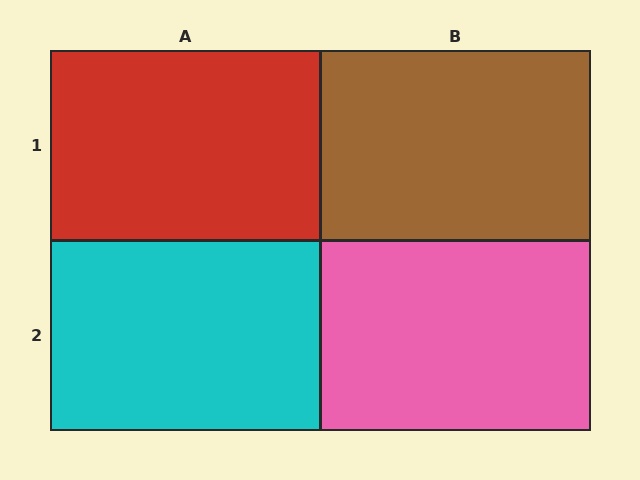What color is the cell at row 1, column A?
Red.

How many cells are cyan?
1 cell is cyan.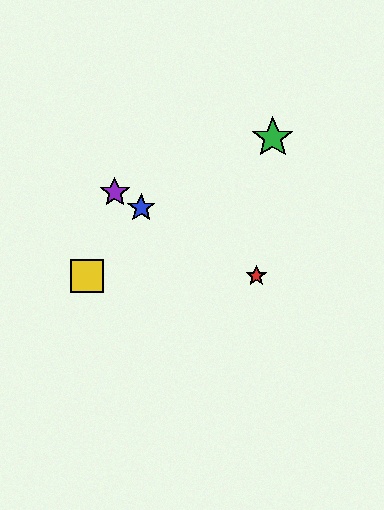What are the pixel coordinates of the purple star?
The purple star is at (115, 192).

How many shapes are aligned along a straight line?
3 shapes (the red star, the blue star, the purple star) are aligned along a straight line.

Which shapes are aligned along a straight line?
The red star, the blue star, the purple star are aligned along a straight line.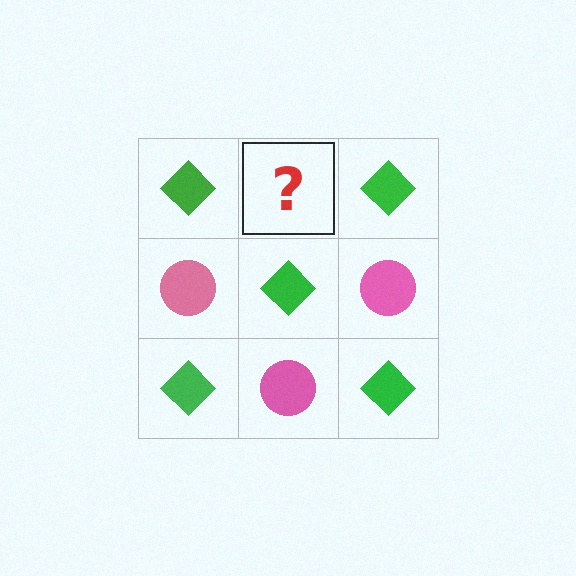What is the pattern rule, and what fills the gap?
The rule is that it alternates green diamond and pink circle in a checkerboard pattern. The gap should be filled with a pink circle.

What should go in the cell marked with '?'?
The missing cell should contain a pink circle.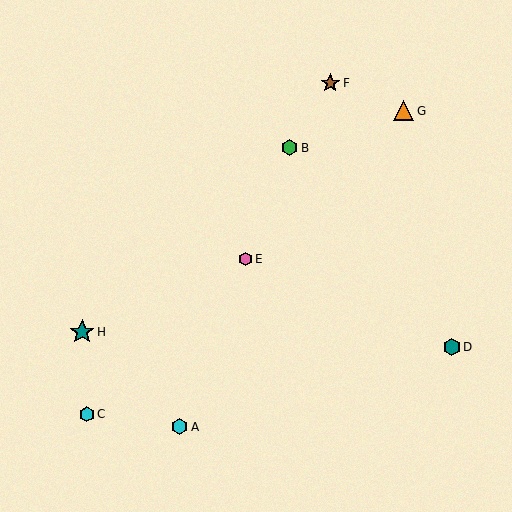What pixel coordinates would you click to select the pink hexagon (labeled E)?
Click at (246, 259) to select the pink hexagon E.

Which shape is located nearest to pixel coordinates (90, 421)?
The cyan hexagon (labeled C) at (87, 414) is nearest to that location.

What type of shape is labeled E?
Shape E is a pink hexagon.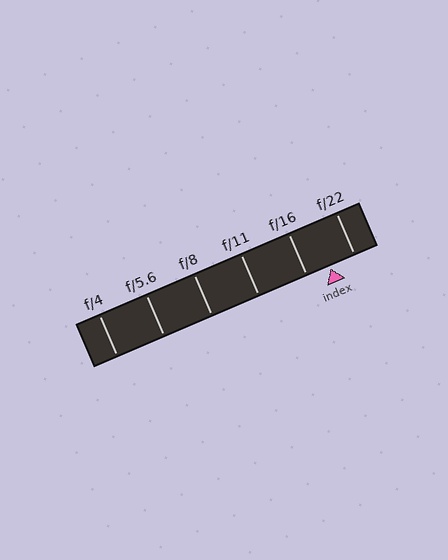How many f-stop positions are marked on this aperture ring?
There are 6 f-stop positions marked.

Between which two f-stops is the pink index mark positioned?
The index mark is between f/16 and f/22.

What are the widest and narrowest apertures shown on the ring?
The widest aperture shown is f/4 and the narrowest is f/22.